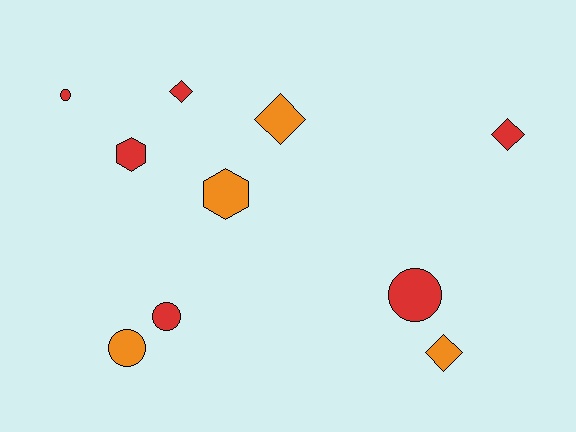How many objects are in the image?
There are 10 objects.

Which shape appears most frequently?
Diamond, with 4 objects.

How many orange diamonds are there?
There are 2 orange diamonds.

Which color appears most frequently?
Red, with 6 objects.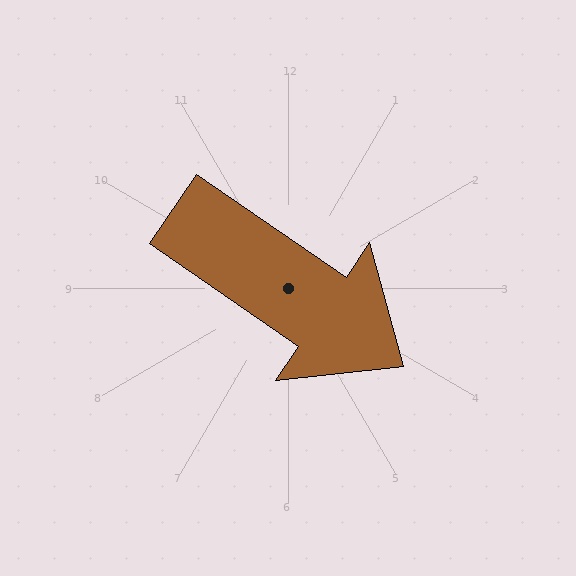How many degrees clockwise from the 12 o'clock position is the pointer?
Approximately 124 degrees.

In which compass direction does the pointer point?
Southeast.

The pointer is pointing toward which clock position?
Roughly 4 o'clock.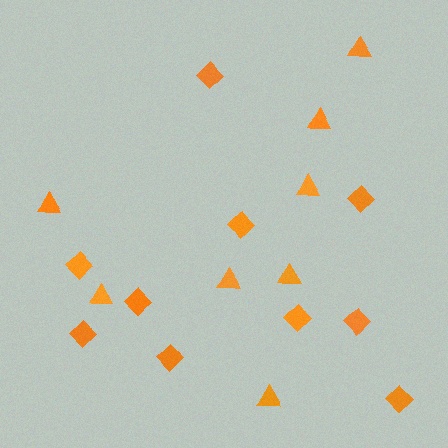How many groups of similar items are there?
There are 2 groups: one group of diamonds (10) and one group of triangles (8).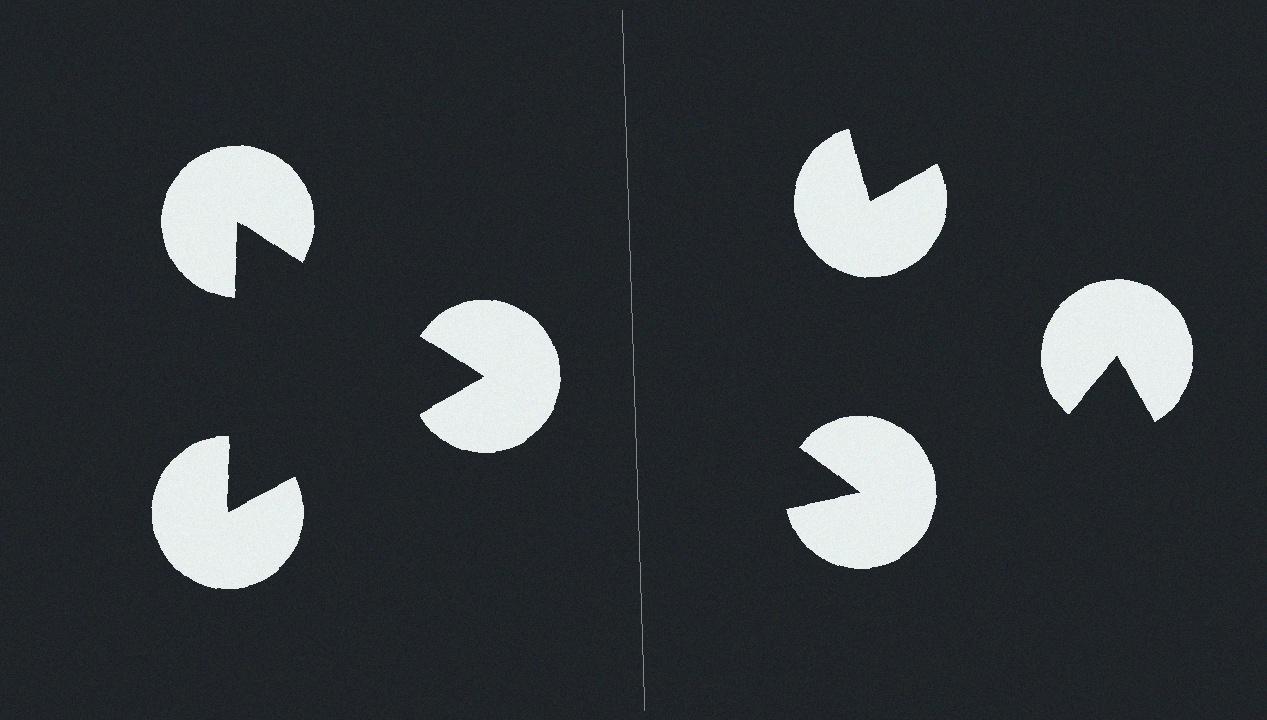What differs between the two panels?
The pac-man discs are positioned identically on both sides; only the wedge orientations differ. On the left they align to a triangle; on the right they are misaligned.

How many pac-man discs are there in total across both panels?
6 — 3 on each side.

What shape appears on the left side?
An illusory triangle.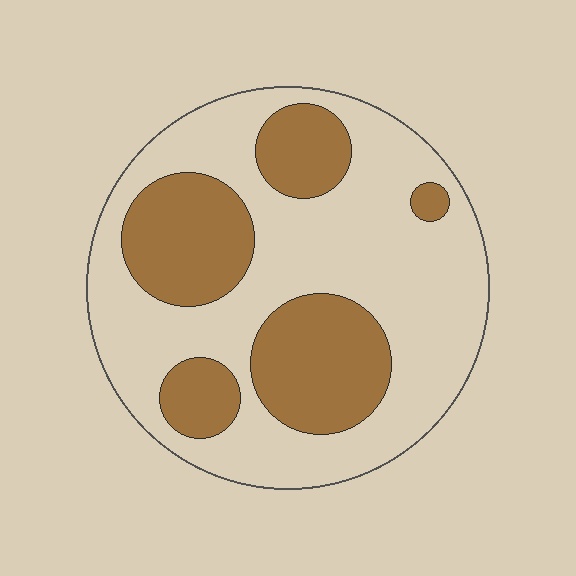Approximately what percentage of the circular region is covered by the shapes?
Approximately 35%.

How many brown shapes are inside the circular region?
5.